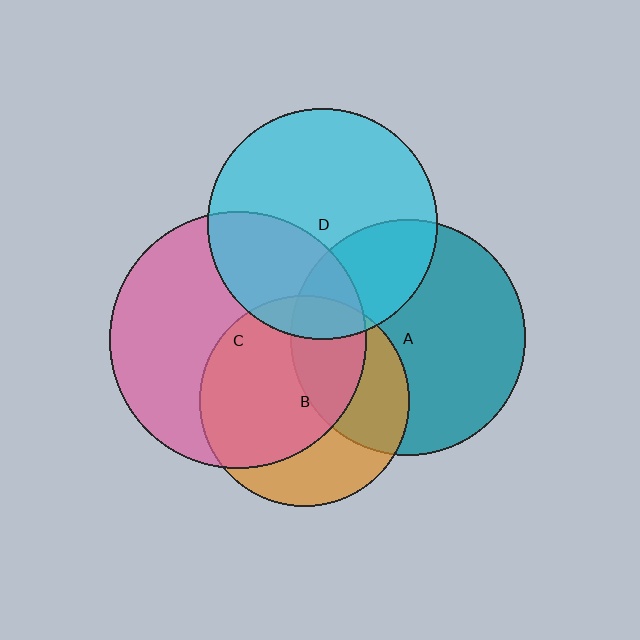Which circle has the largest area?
Circle C (pink).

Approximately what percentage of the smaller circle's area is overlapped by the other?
Approximately 35%.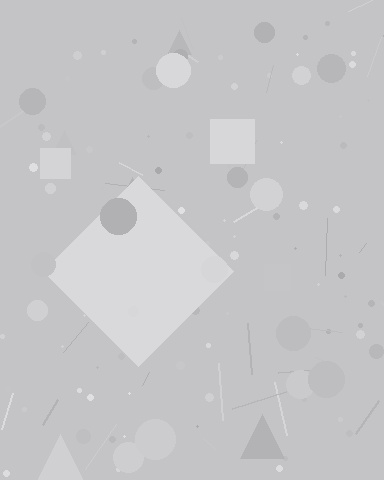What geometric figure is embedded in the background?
A diamond is embedded in the background.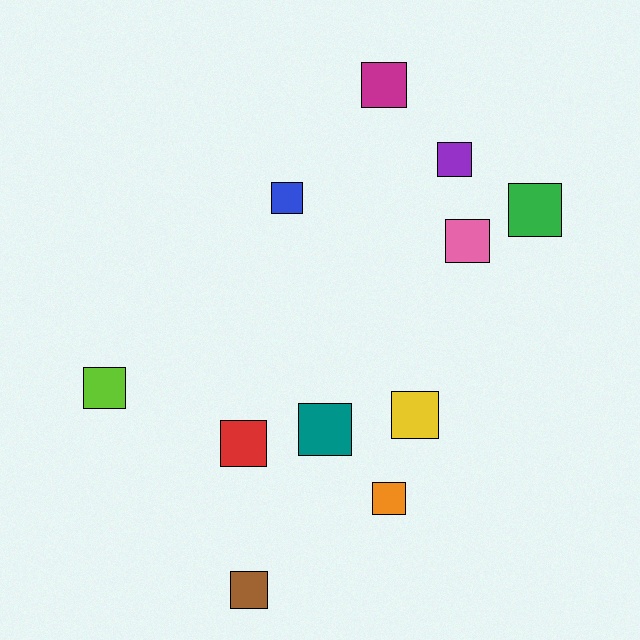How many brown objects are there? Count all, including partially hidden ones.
There is 1 brown object.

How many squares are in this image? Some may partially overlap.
There are 11 squares.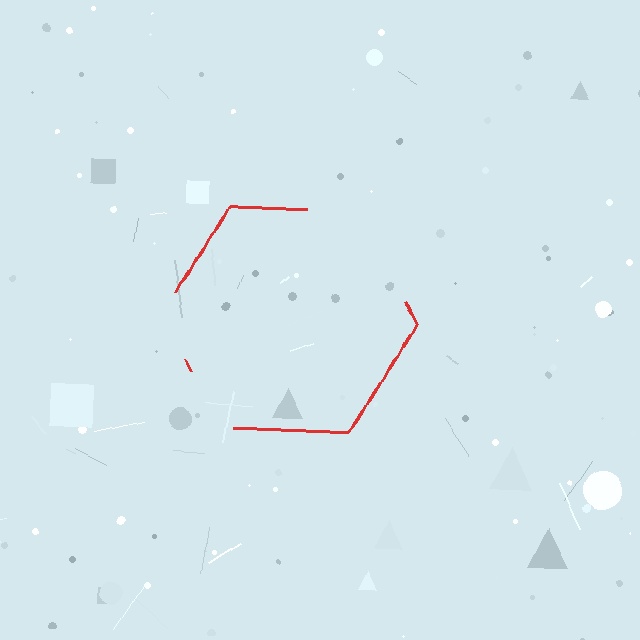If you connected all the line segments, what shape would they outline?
They would outline a hexagon.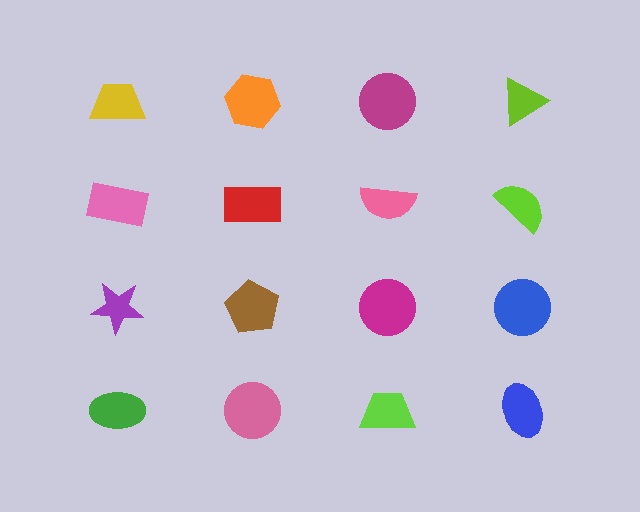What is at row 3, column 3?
A magenta circle.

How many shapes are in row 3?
4 shapes.